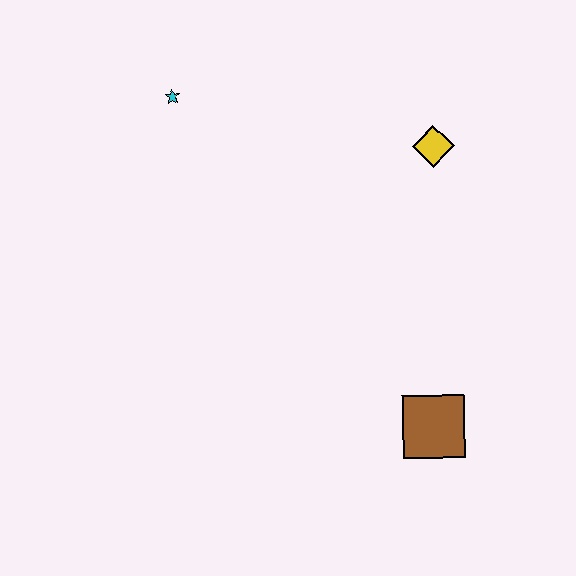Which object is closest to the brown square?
The yellow diamond is closest to the brown square.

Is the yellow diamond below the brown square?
No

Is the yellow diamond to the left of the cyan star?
No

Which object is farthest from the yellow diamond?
The brown square is farthest from the yellow diamond.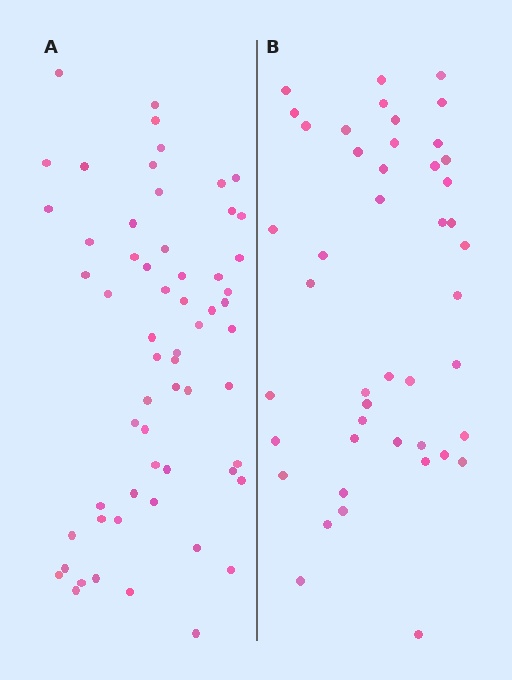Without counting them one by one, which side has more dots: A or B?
Region A (the left region) has more dots.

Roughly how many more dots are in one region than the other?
Region A has approximately 15 more dots than region B.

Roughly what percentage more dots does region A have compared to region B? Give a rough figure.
About 35% more.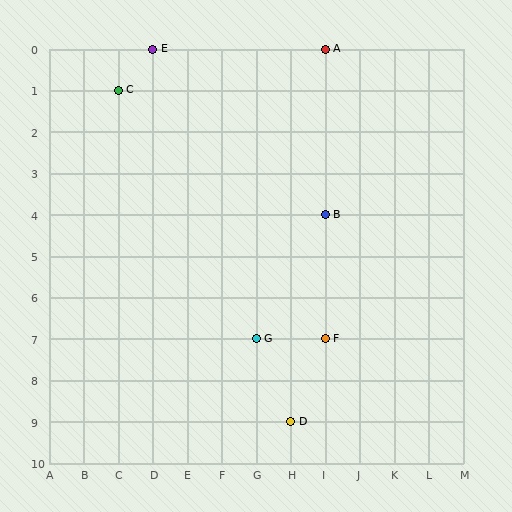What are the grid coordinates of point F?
Point F is at grid coordinates (I, 7).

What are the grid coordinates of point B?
Point B is at grid coordinates (I, 4).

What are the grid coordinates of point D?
Point D is at grid coordinates (H, 9).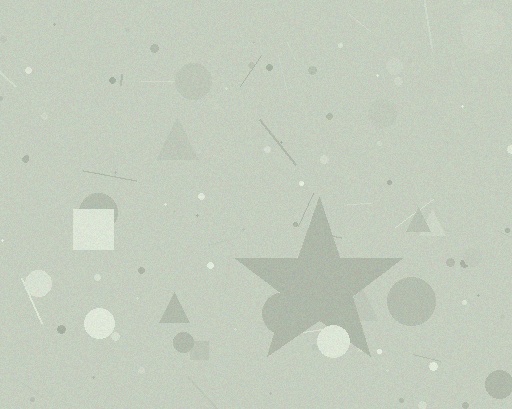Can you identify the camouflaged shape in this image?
The camouflaged shape is a star.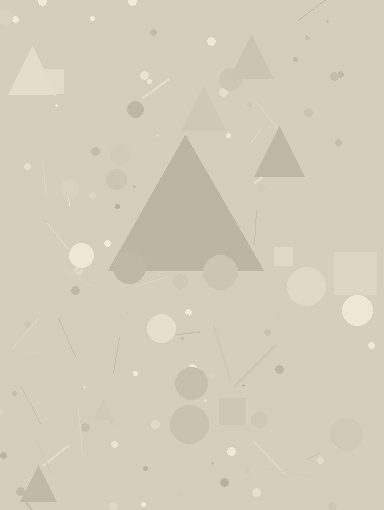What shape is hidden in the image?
A triangle is hidden in the image.